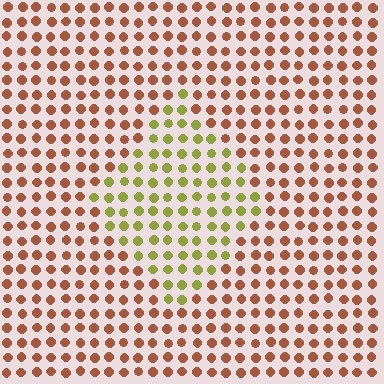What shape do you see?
I see a diamond.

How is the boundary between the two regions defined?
The boundary is defined purely by a slight shift in hue (about 57 degrees). Spacing, size, and orientation are identical on both sides.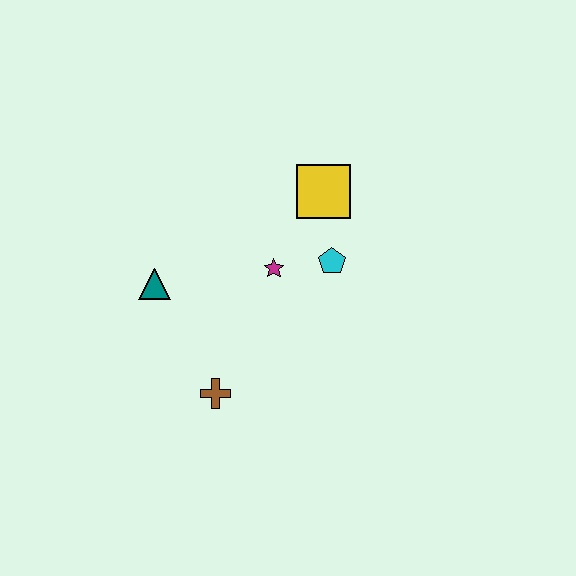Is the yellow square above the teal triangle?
Yes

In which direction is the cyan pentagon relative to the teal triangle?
The cyan pentagon is to the right of the teal triangle.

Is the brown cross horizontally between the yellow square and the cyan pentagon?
No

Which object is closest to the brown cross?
The teal triangle is closest to the brown cross.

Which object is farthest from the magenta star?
The brown cross is farthest from the magenta star.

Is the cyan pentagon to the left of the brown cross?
No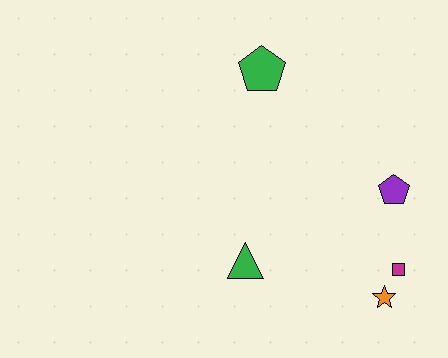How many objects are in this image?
There are 5 objects.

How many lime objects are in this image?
There are no lime objects.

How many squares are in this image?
There is 1 square.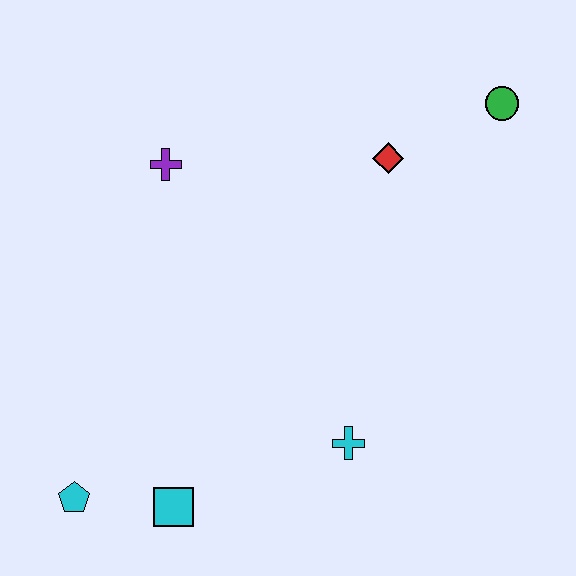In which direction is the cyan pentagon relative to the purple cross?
The cyan pentagon is below the purple cross.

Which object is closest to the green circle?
The red diamond is closest to the green circle.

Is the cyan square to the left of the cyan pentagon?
No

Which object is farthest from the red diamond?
The cyan pentagon is farthest from the red diamond.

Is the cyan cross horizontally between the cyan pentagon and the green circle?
Yes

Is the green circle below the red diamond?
No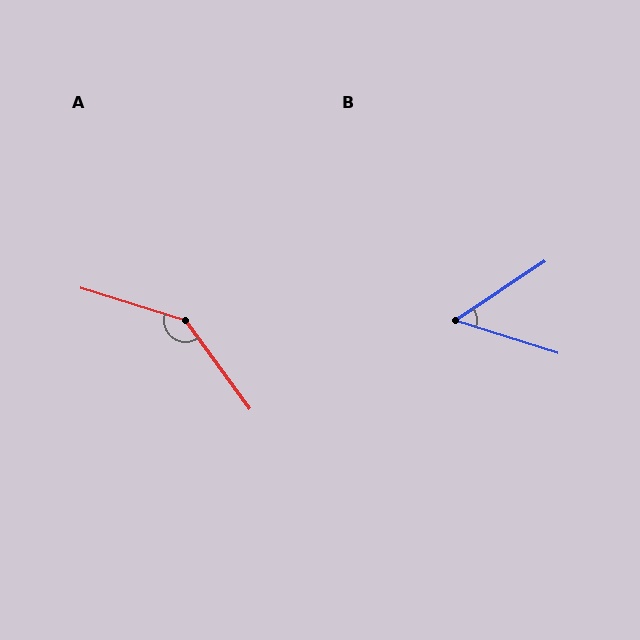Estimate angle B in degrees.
Approximately 51 degrees.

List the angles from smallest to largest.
B (51°), A (144°).